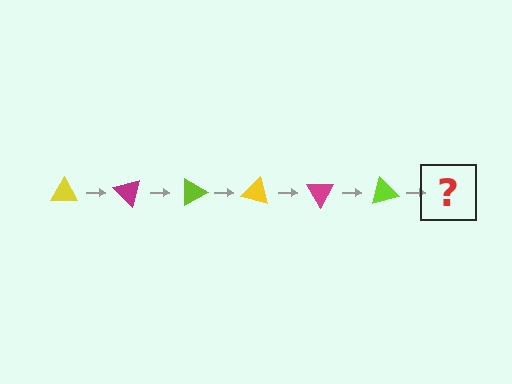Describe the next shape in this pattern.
It should be a yellow triangle, rotated 270 degrees from the start.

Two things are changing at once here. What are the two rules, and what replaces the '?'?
The two rules are that it rotates 45 degrees each step and the color cycles through yellow, magenta, and lime. The '?' should be a yellow triangle, rotated 270 degrees from the start.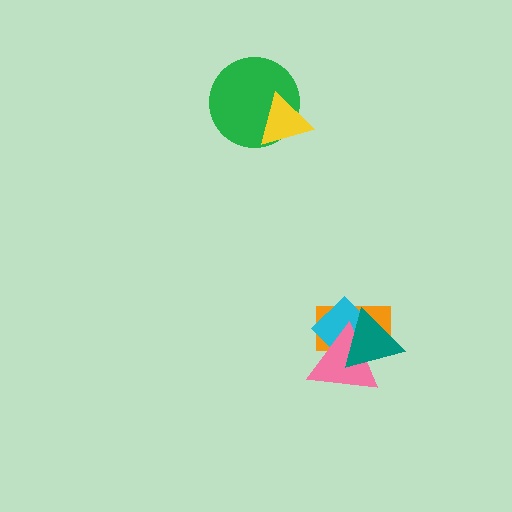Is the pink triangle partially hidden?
Yes, it is partially covered by another shape.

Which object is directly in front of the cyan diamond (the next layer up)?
The pink triangle is directly in front of the cyan diamond.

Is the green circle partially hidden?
Yes, it is partially covered by another shape.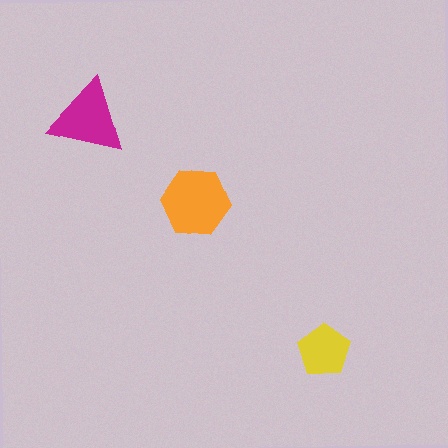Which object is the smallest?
The yellow pentagon.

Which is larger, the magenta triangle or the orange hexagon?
The orange hexagon.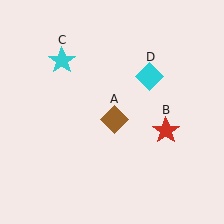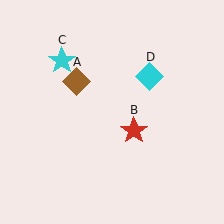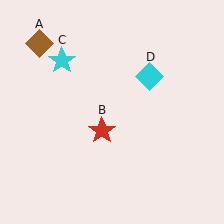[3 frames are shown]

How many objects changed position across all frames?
2 objects changed position: brown diamond (object A), red star (object B).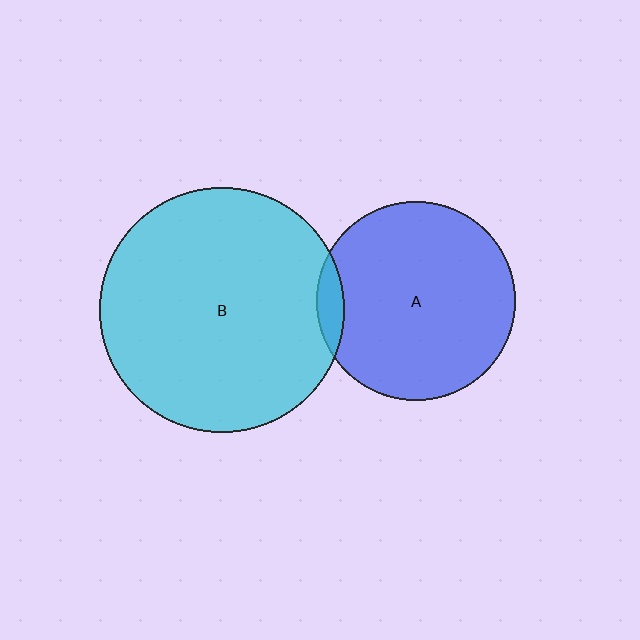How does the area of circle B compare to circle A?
Approximately 1.5 times.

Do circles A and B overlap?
Yes.